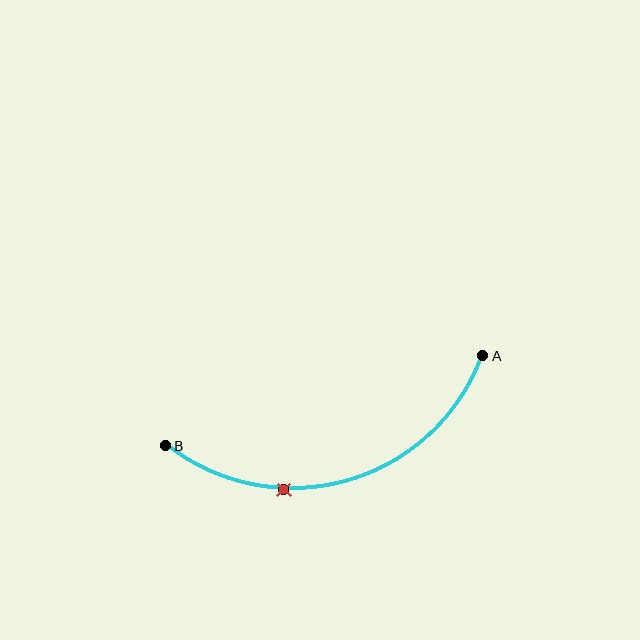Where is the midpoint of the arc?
The arc midpoint is the point on the curve farthest from the straight line joining A and B. It sits below that line.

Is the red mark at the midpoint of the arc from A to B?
No. The red mark lies on the arc but is closer to endpoint B. The arc midpoint would be at the point on the curve equidistant along the arc from both A and B.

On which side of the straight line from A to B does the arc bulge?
The arc bulges below the straight line connecting A and B.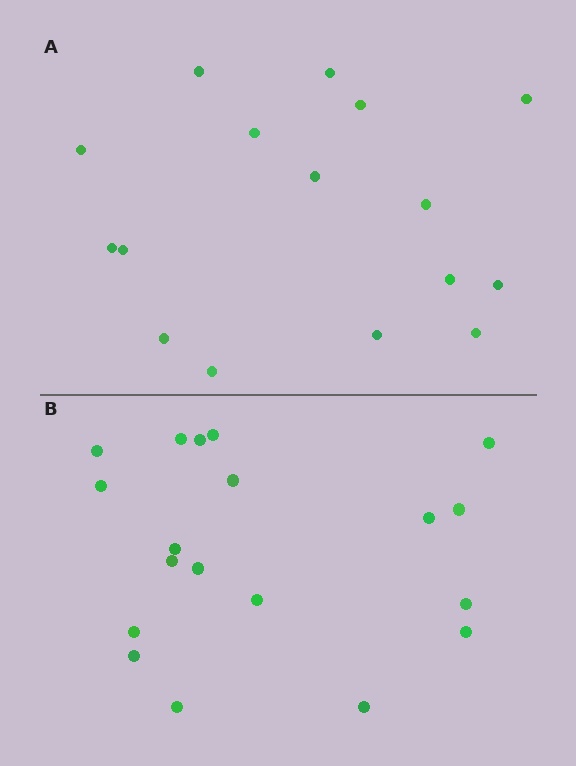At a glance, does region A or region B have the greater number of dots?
Region B (the bottom region) has more dots.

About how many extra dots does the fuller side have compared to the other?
Region B has just a few more — roughly 2 or 3 more dots than region A.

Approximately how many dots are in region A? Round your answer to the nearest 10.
About 20 dots. (The exact count is 16, which rounds to 20.)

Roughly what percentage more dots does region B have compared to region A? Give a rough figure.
About 20% more.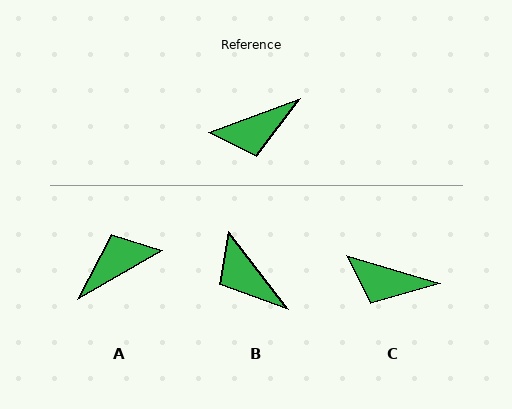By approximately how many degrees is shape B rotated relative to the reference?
Approximately 73 degrees clockwise.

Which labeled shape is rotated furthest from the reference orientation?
A, about 171 degrees away.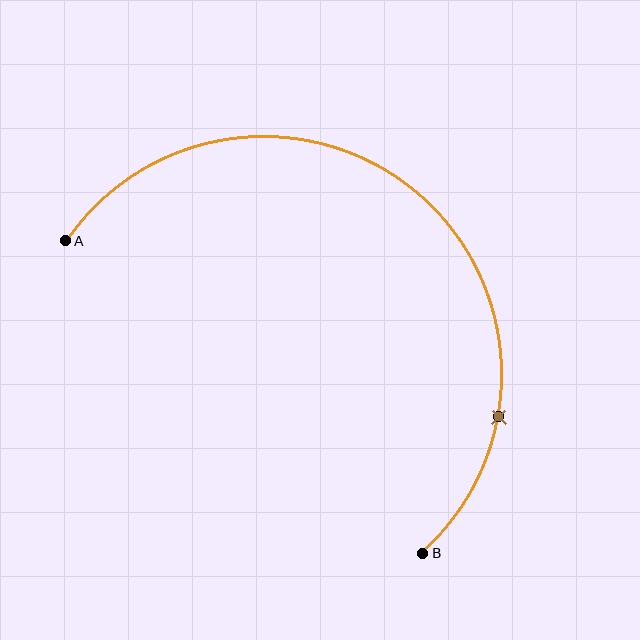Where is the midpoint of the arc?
The arc midpoint is the point on the curve farthest from the straight line joining A and B. It sits above and to the right of that line.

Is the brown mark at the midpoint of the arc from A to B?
No. The brown mark lies on the arc but is closer to endpoint B. The arc midpoint would be at the point on the curve equidistant along the arc from both A and B.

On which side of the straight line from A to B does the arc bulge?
The arc bulges above and to the right of the straight line connecting A and B.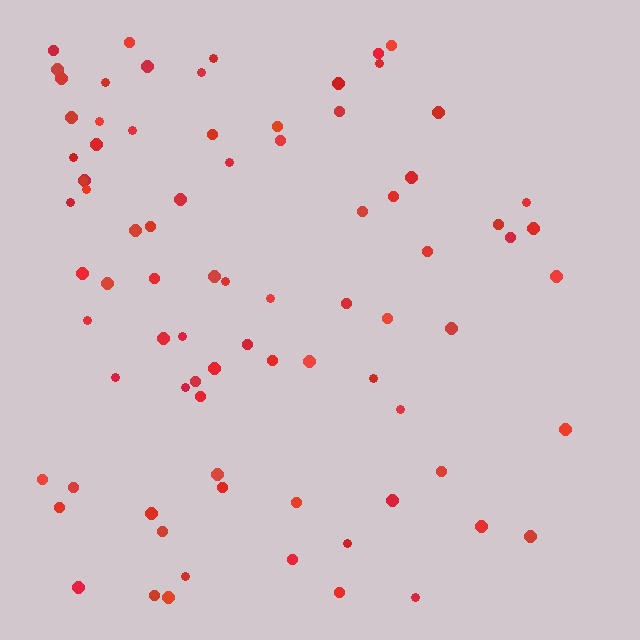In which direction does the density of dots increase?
From right to left, with the left side densest.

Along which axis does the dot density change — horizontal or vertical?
Horizontal.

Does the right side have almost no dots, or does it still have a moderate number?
Still a moderate number, just noticeably fewer than the left.